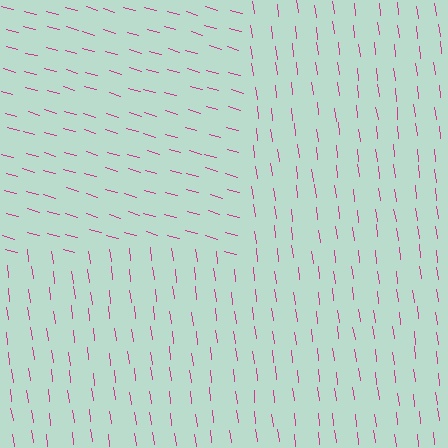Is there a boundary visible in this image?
Yes, there is a texture boundary formed by a change in line orientation.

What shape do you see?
I see a rectangle.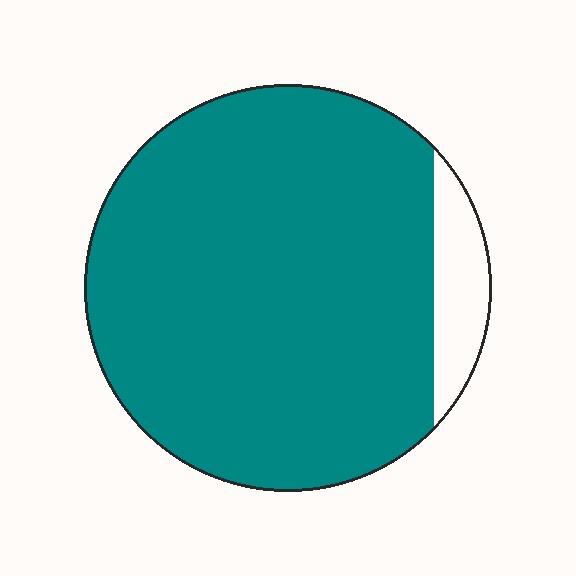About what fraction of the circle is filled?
About nine tenths (9/10).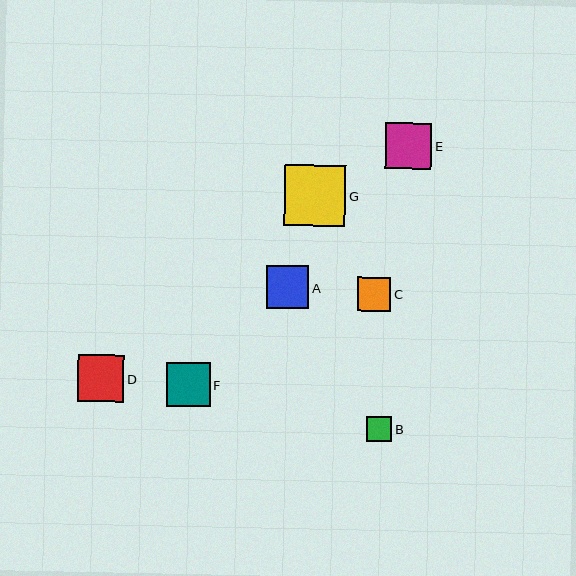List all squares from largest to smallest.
From largest to smallest: G, D, E, F, A, C, B.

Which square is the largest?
Square G is the largest with a size of approximately 61 pixels.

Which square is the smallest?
Square B is the smallest with a size of approximately 25 pixels.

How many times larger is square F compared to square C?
Square F is approximately 1.3 times the size of square C.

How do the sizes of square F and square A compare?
Square F and square A are approximately the same size.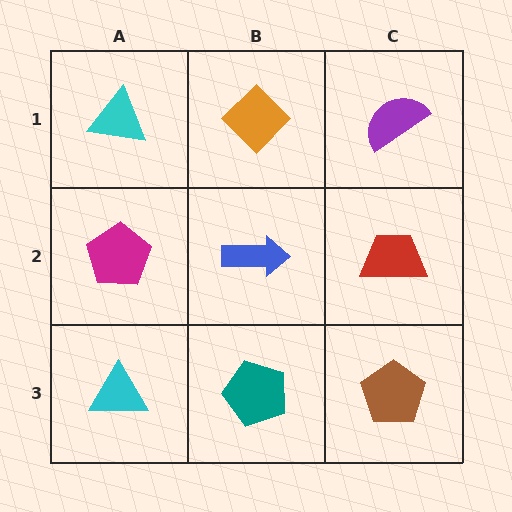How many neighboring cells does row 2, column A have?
3.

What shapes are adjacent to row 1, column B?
A blue arrow (row 2, column B), a cyan triangle (row 1, column A), a purple semicircle (row 1, column C).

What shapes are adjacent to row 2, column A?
A cyan triangle (row 1, column A), a cyan triangle (row 3, column A), a blue arrow (row 2, column B).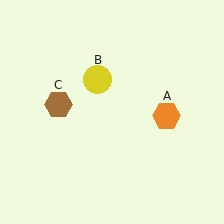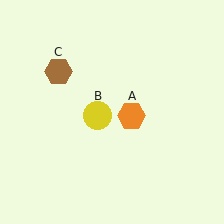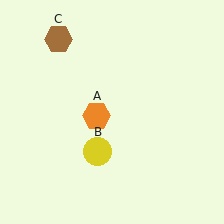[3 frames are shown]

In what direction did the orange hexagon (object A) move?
The orange hexagon (object A) moved left.